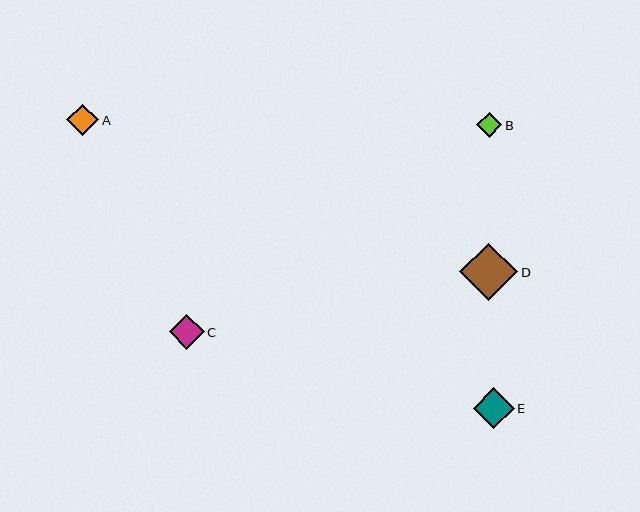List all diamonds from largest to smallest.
From largest to smallest: D, E, C, A, B.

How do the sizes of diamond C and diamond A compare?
Diamond C and diamond A are approximately the same size.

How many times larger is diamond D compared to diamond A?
Diamond D is approximately 1.8 times the size of diamond A.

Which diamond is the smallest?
Diamond B is the smallest with a size of approximately 25 pixels.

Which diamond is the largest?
Diamond D is the largest with a size of approximately 58 pixels.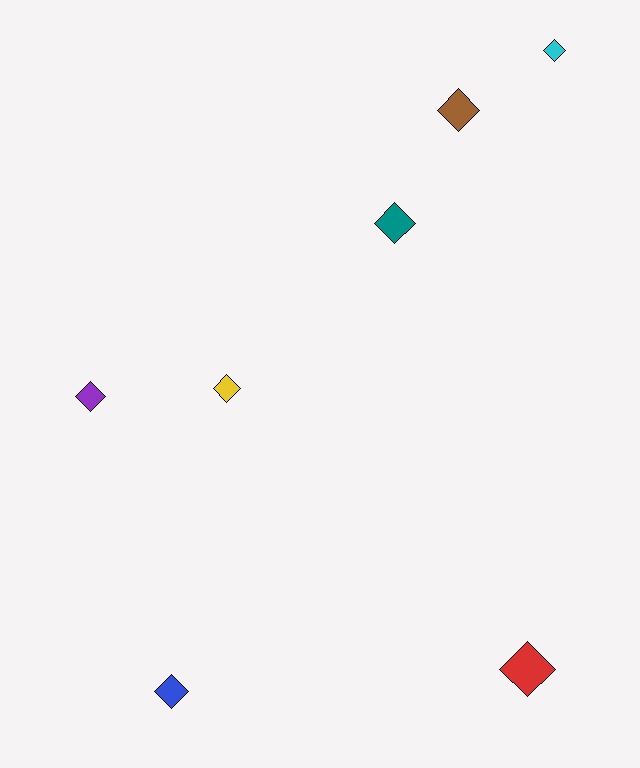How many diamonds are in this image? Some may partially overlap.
There are 7 diamonds.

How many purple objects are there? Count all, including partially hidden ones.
There is 1 purple object.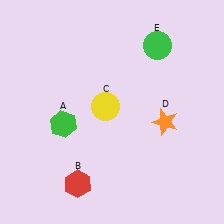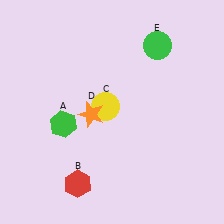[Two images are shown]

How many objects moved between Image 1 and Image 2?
1 object moved between the two images.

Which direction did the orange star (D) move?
The orange star (D) moved left.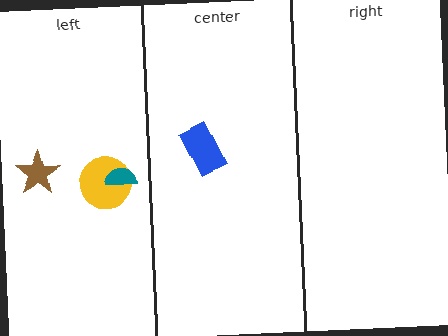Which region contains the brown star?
The left region.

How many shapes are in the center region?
1.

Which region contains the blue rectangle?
The center region.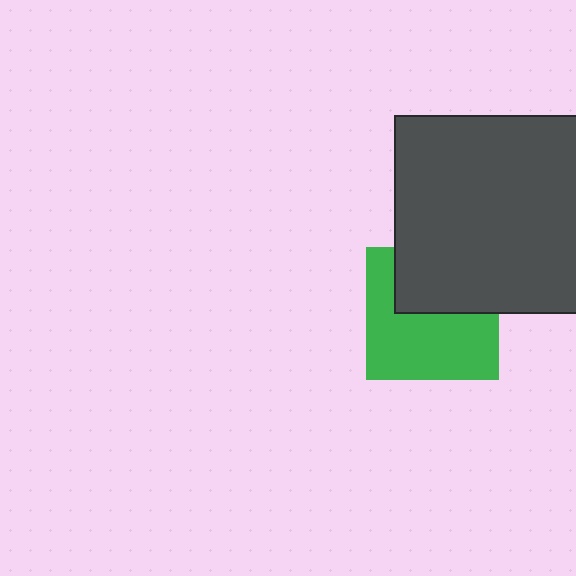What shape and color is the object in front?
The object in front is a dark gray rectangle.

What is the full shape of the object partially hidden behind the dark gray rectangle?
The partially hidden object is a green square.